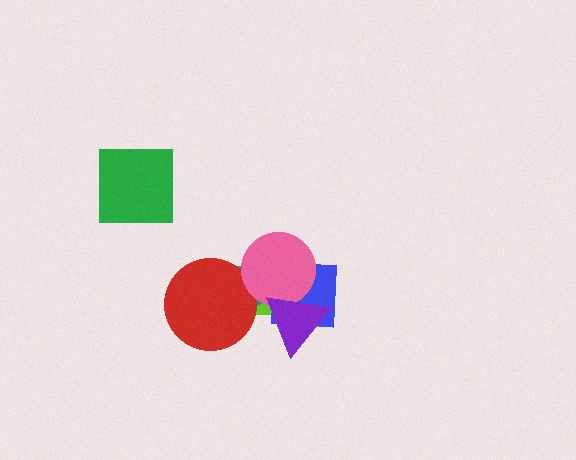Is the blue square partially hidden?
Yes, it is partially covered by another shape.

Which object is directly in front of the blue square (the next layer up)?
The pink circle is directly in front of the blue square.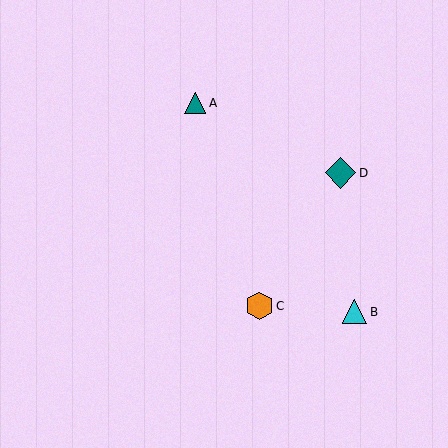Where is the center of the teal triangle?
The center of the teal triangle is at (195, 103).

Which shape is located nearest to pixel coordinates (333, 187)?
The teal diamond (labeled D) at (341, 173) is nearest to that location.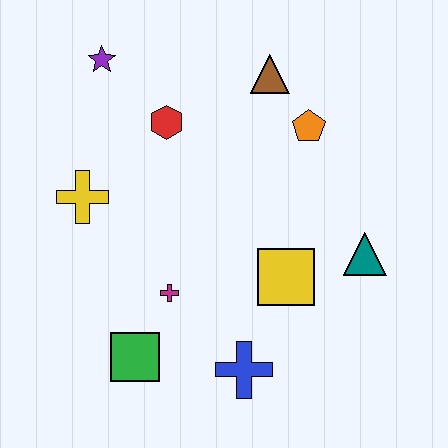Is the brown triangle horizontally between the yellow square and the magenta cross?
Yes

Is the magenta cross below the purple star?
Yes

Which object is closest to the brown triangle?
The orange pentagon is closest to the brown triangle.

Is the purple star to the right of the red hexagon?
No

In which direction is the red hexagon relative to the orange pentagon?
The red hexagon is to the left of the orange pentagon.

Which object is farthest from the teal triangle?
The purple star is farthest from the teal triangle.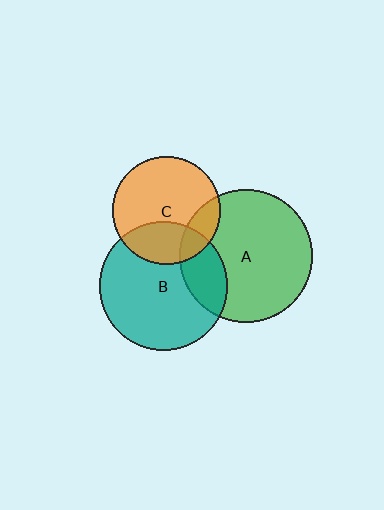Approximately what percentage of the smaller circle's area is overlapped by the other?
Approximately 20%.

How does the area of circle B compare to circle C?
Approximately 1.4 times.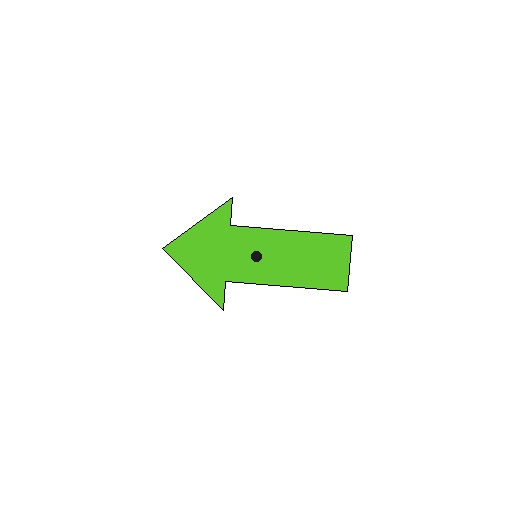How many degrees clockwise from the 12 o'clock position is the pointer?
Approximately 275 degrees.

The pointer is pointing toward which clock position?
Roughly 9 o'clock.